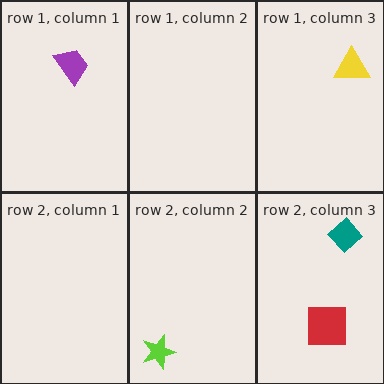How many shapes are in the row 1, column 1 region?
1.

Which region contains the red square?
The row 2, column 3 region.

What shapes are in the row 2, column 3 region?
The red square, the teal diamond.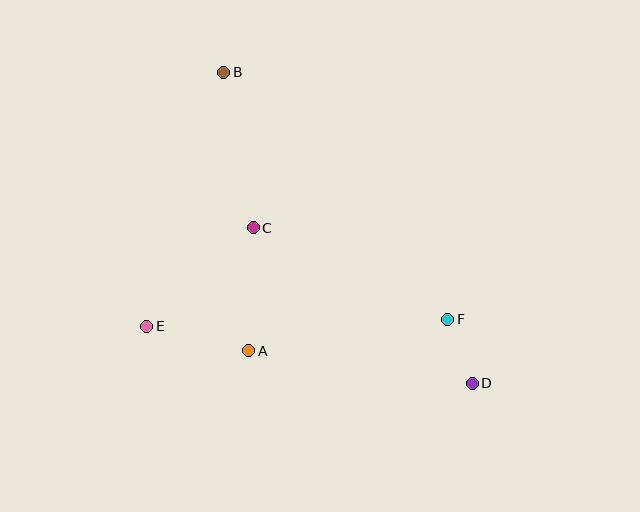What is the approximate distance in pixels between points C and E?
The distance between C and E is approximately 145 pixels.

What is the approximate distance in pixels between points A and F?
The distance between A and F is approximately 202 pixels.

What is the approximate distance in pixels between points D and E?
The distance between D and E is approximately 331 pixels.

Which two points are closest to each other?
Points D and F are closest to each other.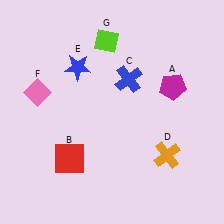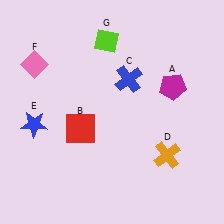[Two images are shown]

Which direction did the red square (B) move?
The red square (B) moved up.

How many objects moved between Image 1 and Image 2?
3 objects moved between the two images.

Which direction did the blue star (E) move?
The blue star (E) moved down.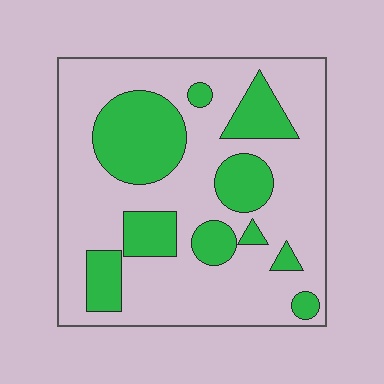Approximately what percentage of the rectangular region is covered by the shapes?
Approximately 30%.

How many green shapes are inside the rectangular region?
10.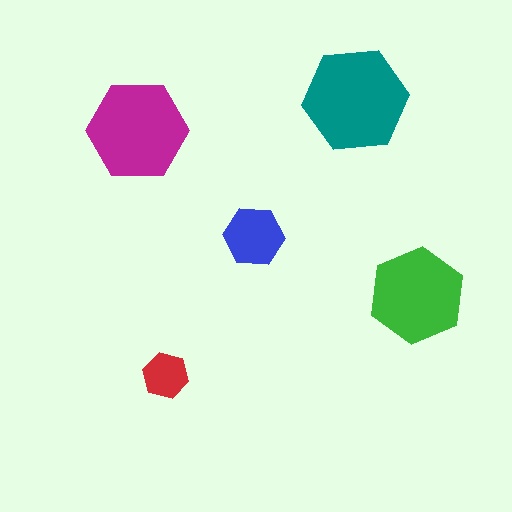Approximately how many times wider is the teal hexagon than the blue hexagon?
About 1.5 times wider.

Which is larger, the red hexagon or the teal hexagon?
The teal one.